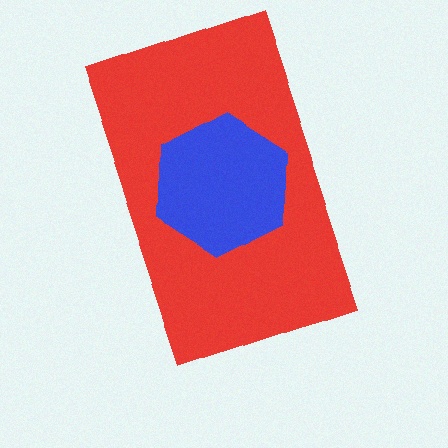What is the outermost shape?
The red rectangle.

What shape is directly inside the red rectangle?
The blue hexagon.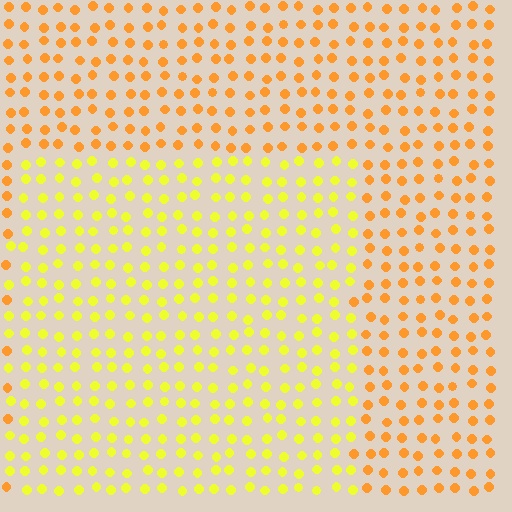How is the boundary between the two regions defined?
The boundary is defined purely by a slight shift in hue (about 34 degrees). Spacing, size, and orientation are identical on both sides.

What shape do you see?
I see a rectangle.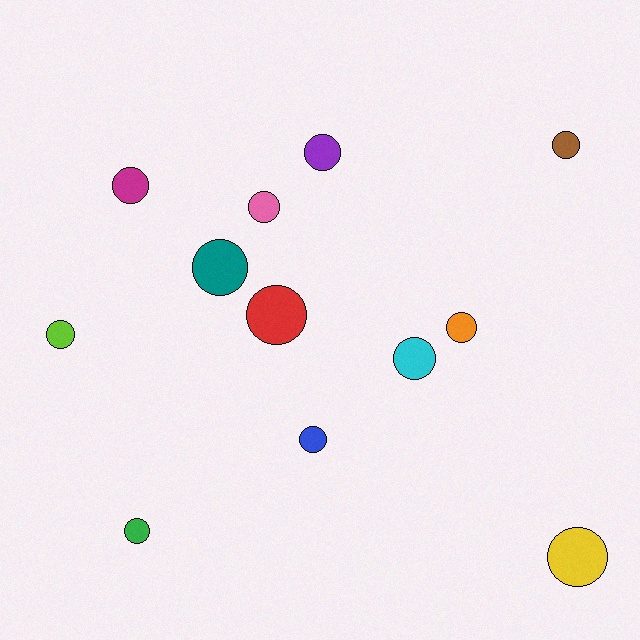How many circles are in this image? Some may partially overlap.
There are 12 circles.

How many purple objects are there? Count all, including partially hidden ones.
There is 1 purple object.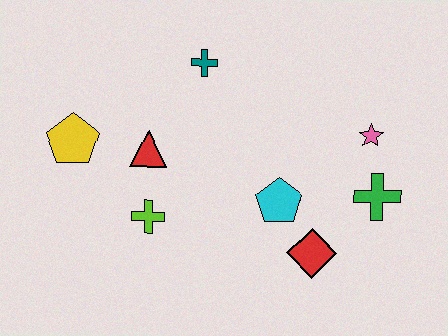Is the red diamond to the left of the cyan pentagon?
No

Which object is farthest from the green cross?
The yellow pentagon is farthest from the green cross.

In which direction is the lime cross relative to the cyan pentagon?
The lime cross is to the left of the cyan pentagon.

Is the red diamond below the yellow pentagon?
Yes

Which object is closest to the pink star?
The green cross is closest to the pink star.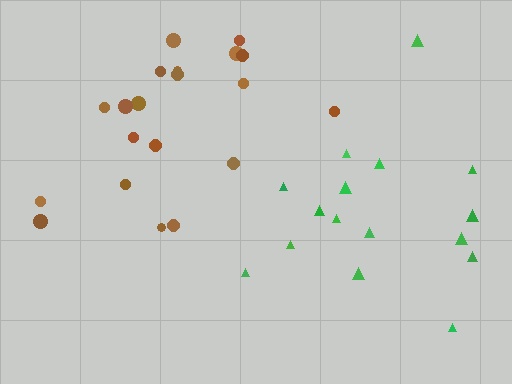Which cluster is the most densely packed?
Brown.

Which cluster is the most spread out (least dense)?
Green.